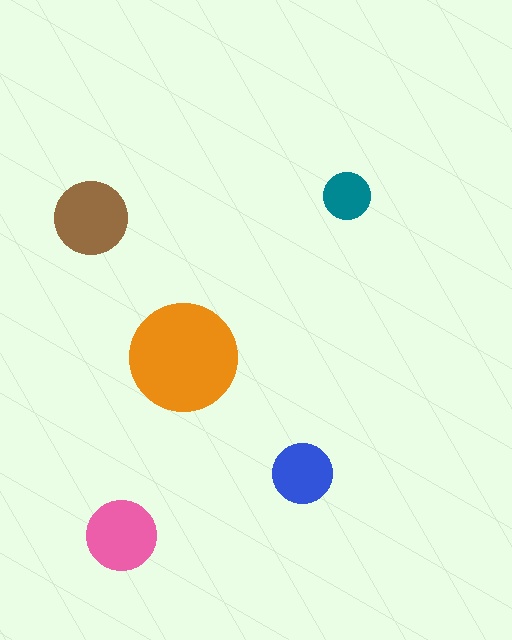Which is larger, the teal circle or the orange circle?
The orange one.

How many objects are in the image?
There are 5 objects in the image.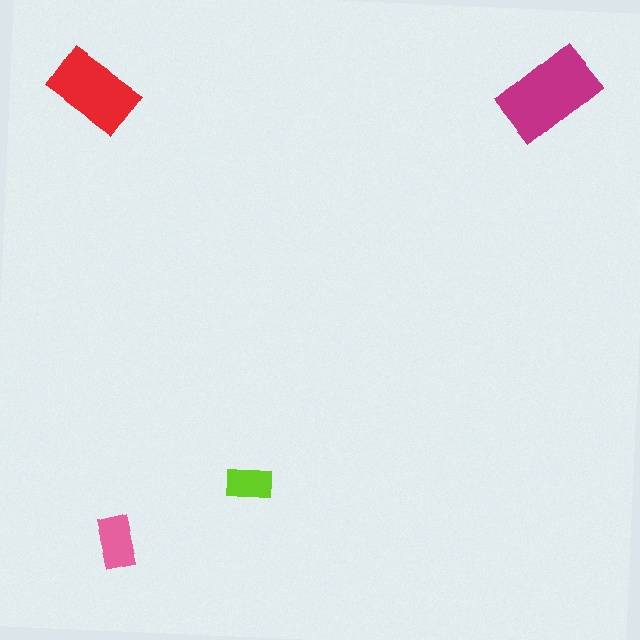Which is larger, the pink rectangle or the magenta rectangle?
The magenta one.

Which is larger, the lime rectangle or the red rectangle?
The red one.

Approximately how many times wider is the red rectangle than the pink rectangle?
About 1.5 times wider.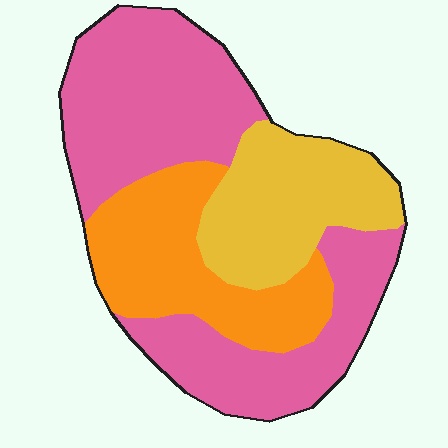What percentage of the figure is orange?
Orange covers 25% of the figure.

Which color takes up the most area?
Pink, at roughly 50%.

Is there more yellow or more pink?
Pink.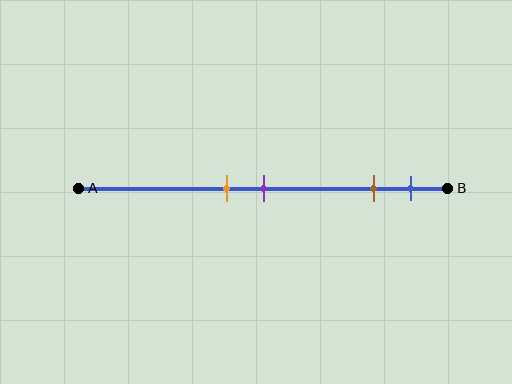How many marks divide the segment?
There are 4 marks dividing the segment.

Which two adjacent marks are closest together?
The orange and purple marks are the closest adjacent pair.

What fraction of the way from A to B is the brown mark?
The brown mark is approximately 80% (0.8) of the way from A to B.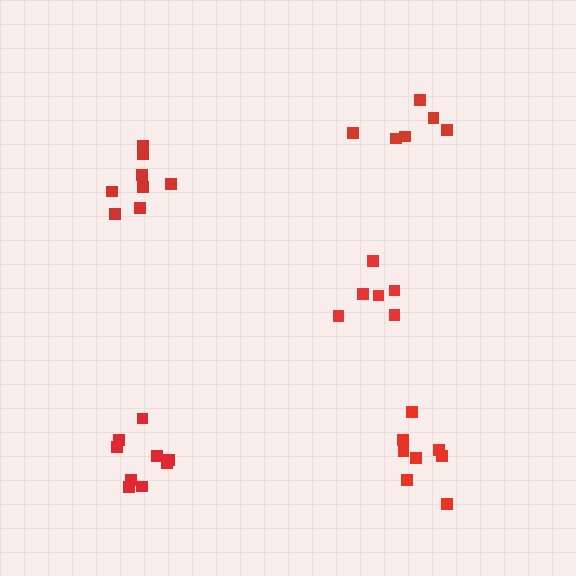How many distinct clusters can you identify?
There are 5 distinct clusters.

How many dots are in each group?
Group 1: 6 dots, Group 2: 8 dots, Group 3: 8 dots, Group 4: 6 dots, Group 5: 9 dots (37 total).